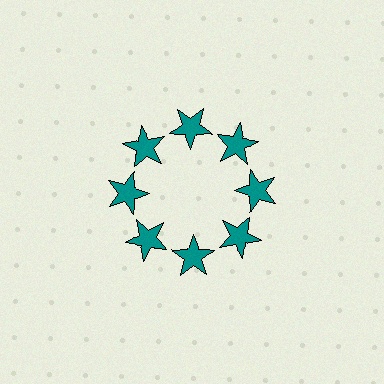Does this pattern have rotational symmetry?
Yes, this pattern has 8-fold rotational symmetry. It looks the same after rotating 45 degrees around the center.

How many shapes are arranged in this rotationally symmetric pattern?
There are 8 shapes, arranged in 8 groups of 1.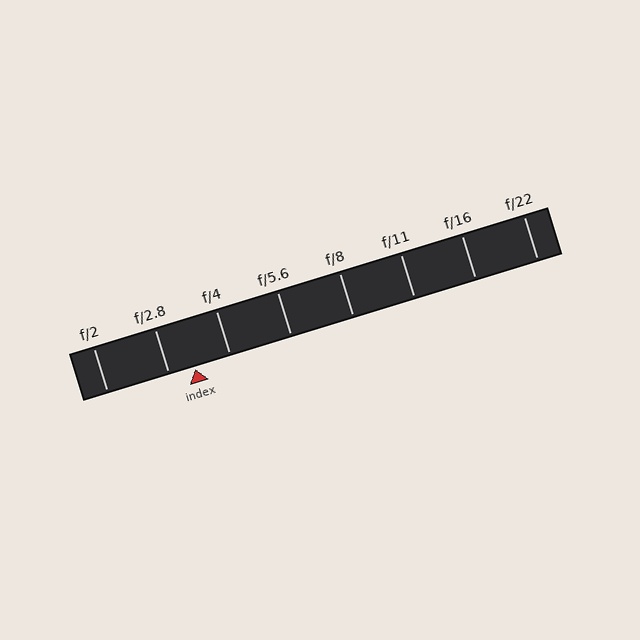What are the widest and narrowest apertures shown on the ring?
The widest aperture shown is f/2 and the narrowest is f/22.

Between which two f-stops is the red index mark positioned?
The index mark is between f/2.8 and f/4.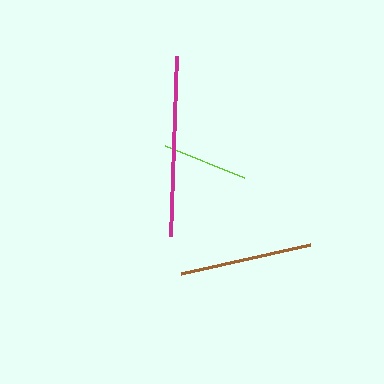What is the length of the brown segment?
The brown segment is approximately 132 pixels long.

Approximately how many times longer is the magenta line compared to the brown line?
The magenta line is approximately 1.4 times the length of the brown line.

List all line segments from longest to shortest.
From longest to shortest: magenta, brown, lime.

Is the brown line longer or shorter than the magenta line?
The magenta line is longer than the brown line.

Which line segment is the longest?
The magenta line is the longest at approximately 180 pixels.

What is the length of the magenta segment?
The magenta segment is approximately 180 pixels long.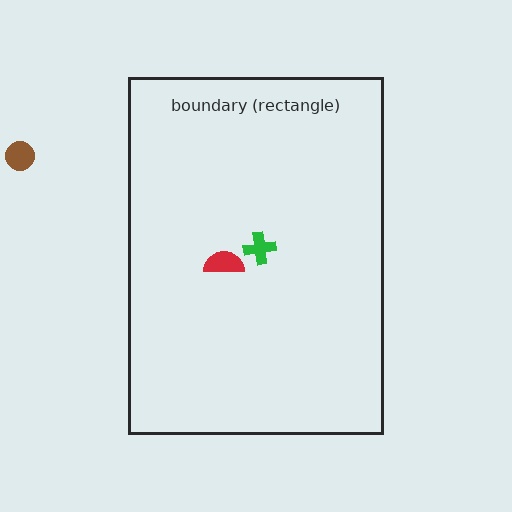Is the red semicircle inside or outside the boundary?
Inside.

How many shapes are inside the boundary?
2 inside, 1 outside.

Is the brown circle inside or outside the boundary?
Outside.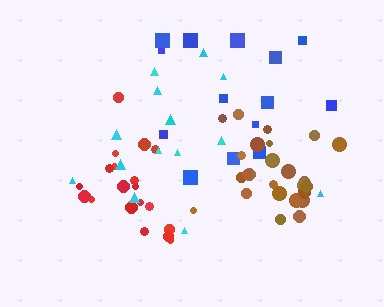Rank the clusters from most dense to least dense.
brown, red, blue, cyan.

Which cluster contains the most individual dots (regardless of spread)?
Brown (26).